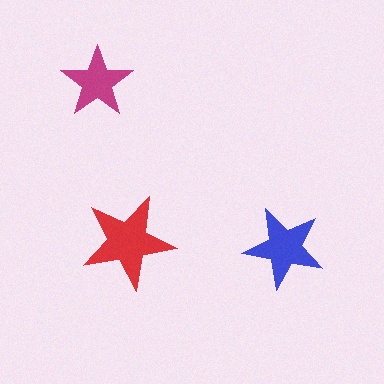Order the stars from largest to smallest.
the red one, the blue one, the magenta one.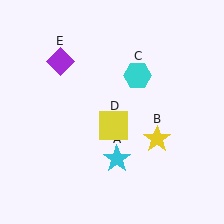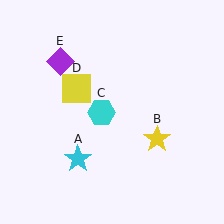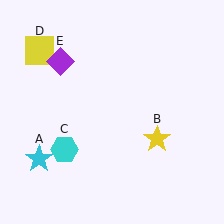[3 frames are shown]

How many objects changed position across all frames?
3 objects changed position: cyan star (object A), cyan hexagon (object C), yellow square (object D).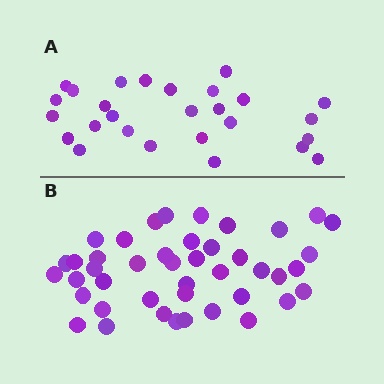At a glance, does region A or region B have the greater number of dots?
Region B (the bottom region) has more dots.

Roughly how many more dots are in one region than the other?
Region B has approximately 15 more dots than region A.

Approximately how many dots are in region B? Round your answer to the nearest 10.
About 40 dots. (The exact count is 43, which rounds to 40.)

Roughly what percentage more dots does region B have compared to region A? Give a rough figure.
About 60% more.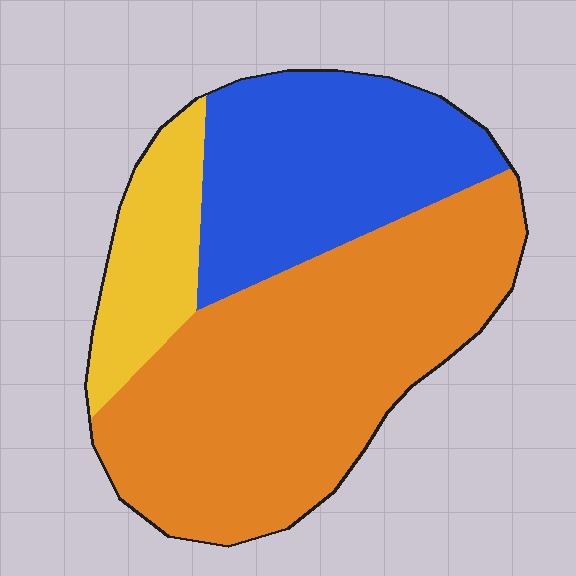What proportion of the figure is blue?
Blue takes up about one third (1/3) of the figure.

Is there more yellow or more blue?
Blue.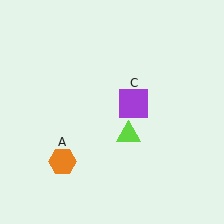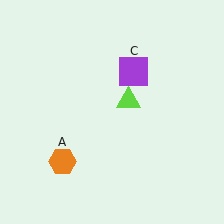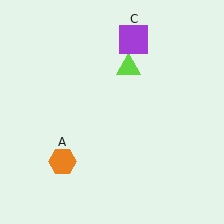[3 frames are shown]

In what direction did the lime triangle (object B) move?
The lime triangle (object B) moved up.